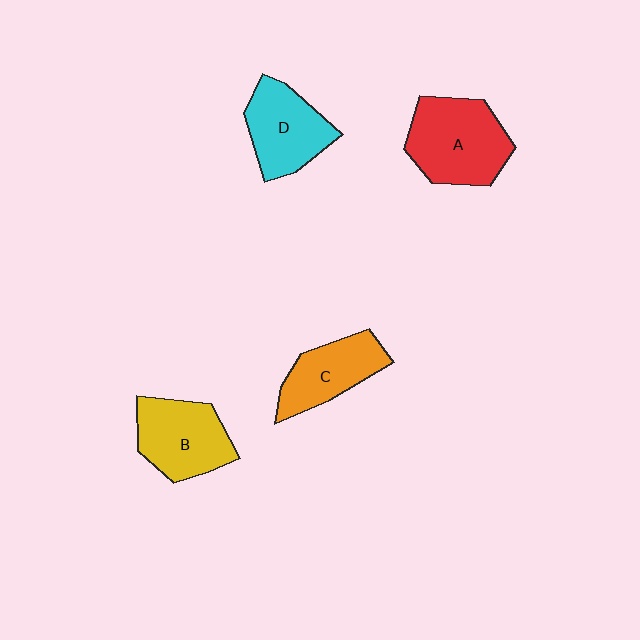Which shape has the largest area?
Shape A (red).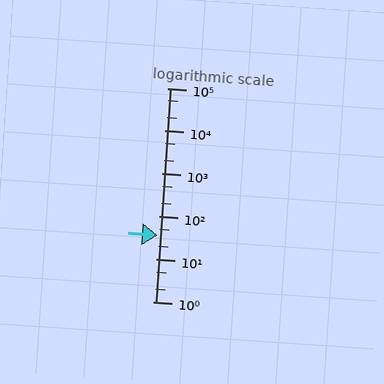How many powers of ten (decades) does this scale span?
The scale spans 5 decades, from 1 to 100000.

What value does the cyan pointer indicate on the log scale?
The pointer indicates approximately 35.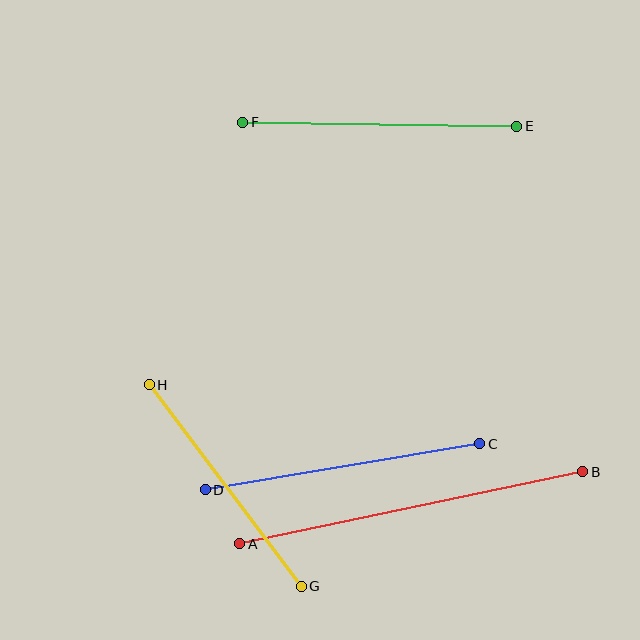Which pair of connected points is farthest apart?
Points A and B are farthest apart.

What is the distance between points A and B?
The distance is approximately 350 pixels.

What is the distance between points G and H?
The distance is approximately 253 pixels.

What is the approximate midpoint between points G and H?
The midpoint is at approximately (225, 485) pixels.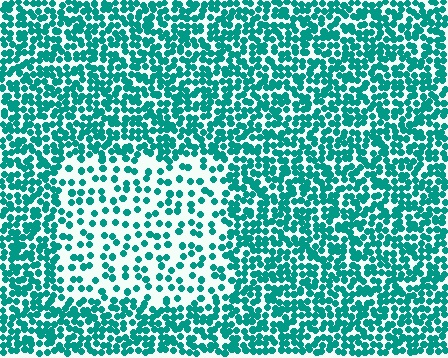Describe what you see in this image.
The image contains small teal elements arranged at two different densities. A rectangle-shaped region is visible where the elements are less densely packed than the surrounding area.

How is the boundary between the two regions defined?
The boundary is defined by a change in element density (approximately 2.4x ratio). All elements are the same color, size, and shape.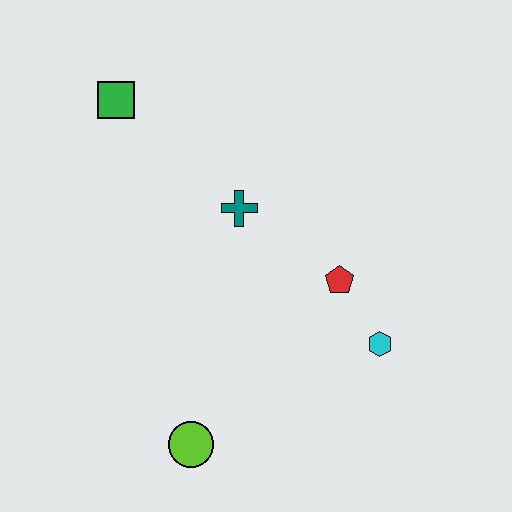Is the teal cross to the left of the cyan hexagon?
Yes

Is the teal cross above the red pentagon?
Yes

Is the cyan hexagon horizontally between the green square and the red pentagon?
No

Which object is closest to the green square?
The teal cross is closest to the green square.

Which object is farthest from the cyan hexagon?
The green square is farthest from the cyan hexagon.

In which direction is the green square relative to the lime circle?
The green square is above the lime circle.